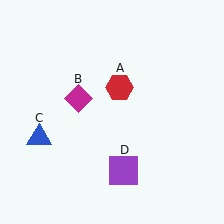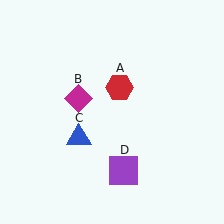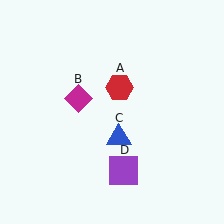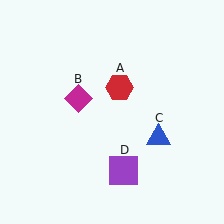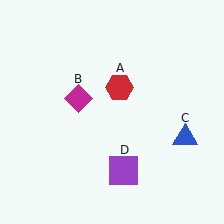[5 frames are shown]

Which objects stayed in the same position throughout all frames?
Red hexagon (object A) and magenta diamond (object B) and purple square (object D) remained stationary.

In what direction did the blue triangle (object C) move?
The blue triangle (object C) moved right.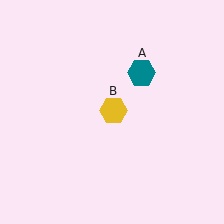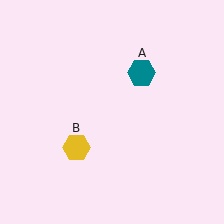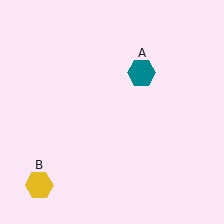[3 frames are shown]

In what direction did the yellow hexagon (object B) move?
The yellow hexagon (object B) moved down and to the left.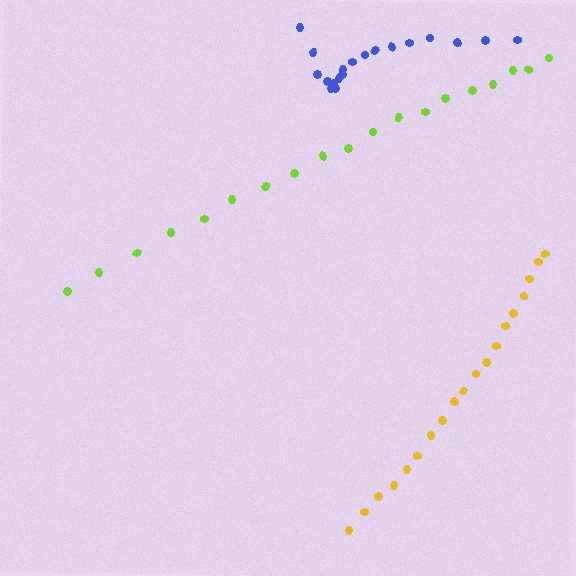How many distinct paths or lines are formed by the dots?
There are 3 distinct paths.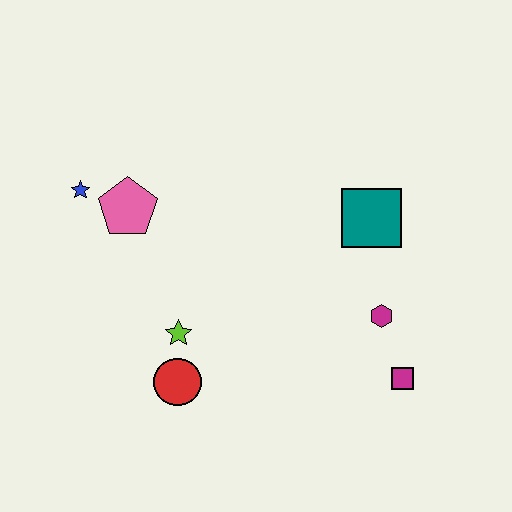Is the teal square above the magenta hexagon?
Yes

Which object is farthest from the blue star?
The magenta square is farthest from the blue star.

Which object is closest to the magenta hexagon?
The magenta square is closest to the magenta hexagon.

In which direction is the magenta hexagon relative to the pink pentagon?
The magenta hexagon is to the right of the pink pentagon.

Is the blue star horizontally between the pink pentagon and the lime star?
No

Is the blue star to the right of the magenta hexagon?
No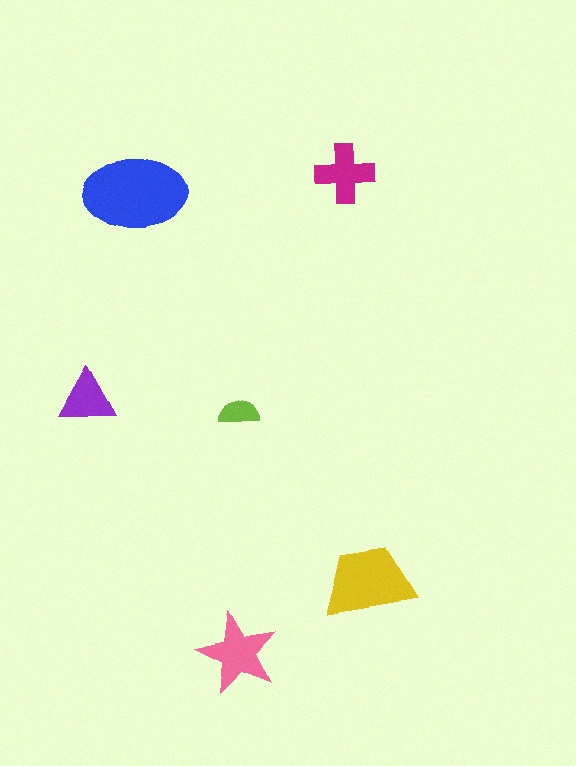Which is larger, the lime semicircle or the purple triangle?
The purple triangle.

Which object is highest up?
The magenta cross is topmost.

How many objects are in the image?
There are 6 objects in the image.